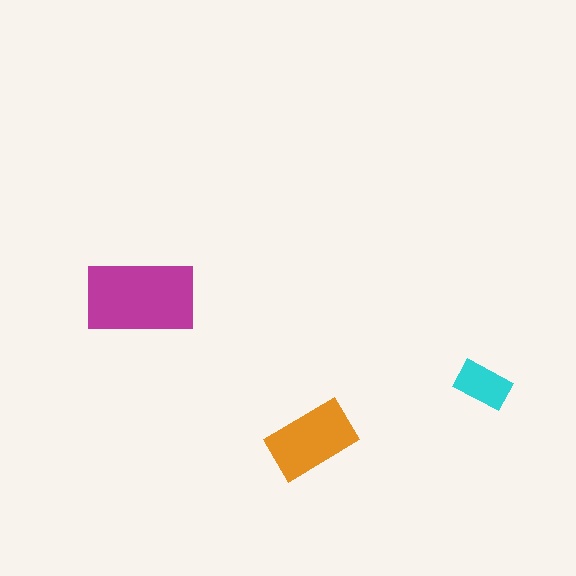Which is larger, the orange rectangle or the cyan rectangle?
The orange one.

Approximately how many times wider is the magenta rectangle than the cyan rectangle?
About 2 times wider.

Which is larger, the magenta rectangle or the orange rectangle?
The magenta one.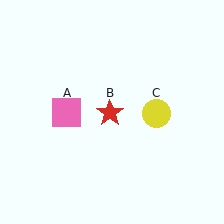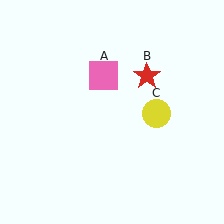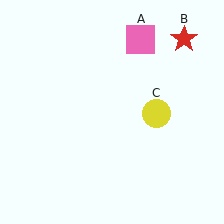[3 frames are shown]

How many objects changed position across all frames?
2 objects changed position: pink square (object A), red star (object B).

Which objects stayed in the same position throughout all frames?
Yellow circle (object C) remained stationary.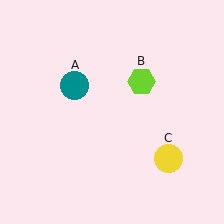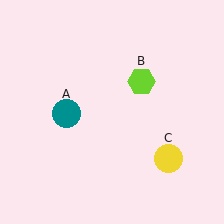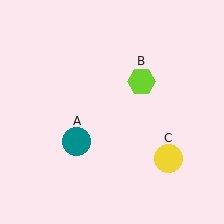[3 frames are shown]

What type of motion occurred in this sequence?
The teal circle (object A) rotated counterclockwise around the center of the scene.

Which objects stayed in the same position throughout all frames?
Lime hexagon (object B) and yellow circle (object C) remained stationary.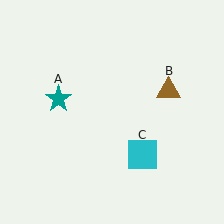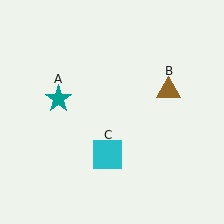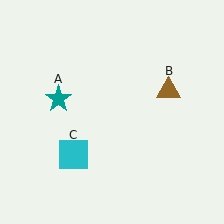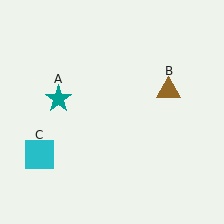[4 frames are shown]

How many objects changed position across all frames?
1 object changed position: cyan square (object C).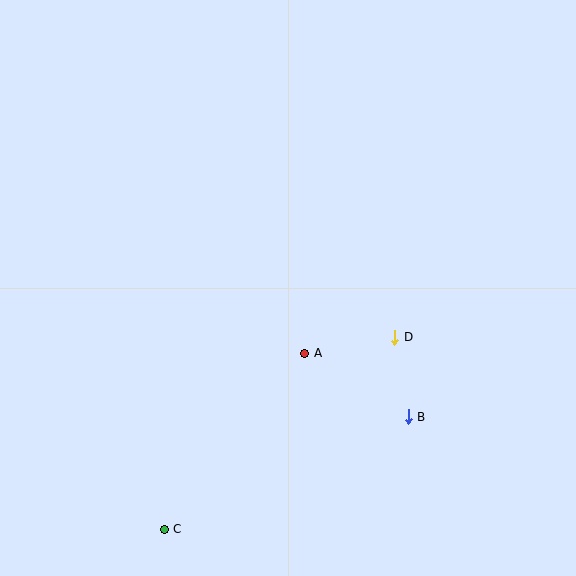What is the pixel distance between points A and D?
The distance between A and D is 91 pixels.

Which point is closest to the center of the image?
Point A at (305, 353) is closest to the center.